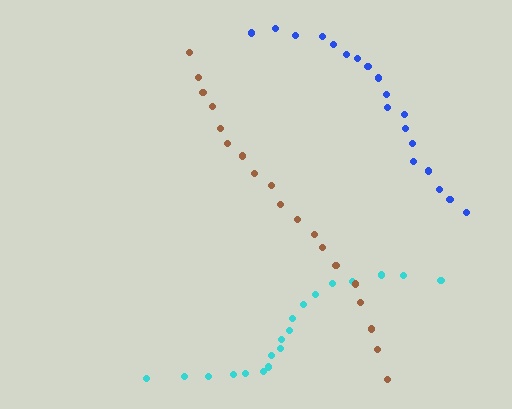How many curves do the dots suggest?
There are 3 distinct paths.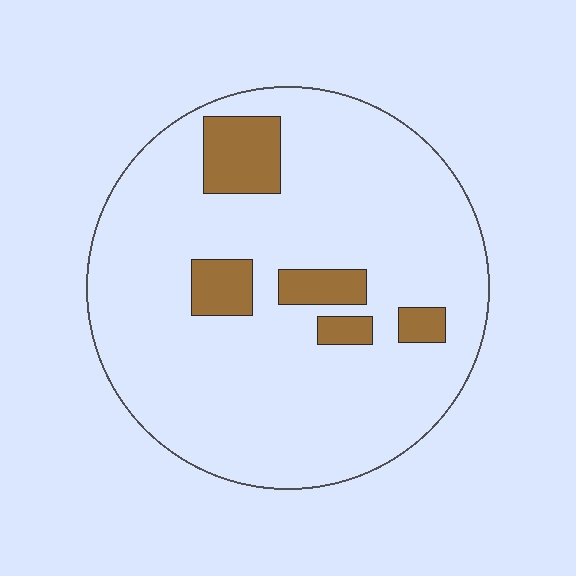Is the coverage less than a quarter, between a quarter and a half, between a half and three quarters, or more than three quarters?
Less than a quarter.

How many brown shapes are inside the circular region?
5.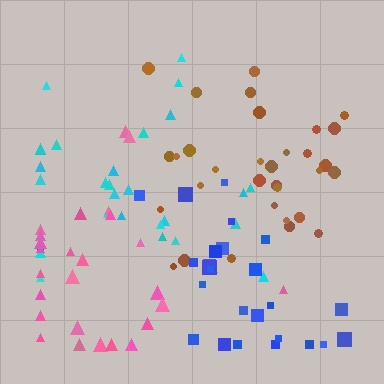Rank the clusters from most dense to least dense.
brown, blue, cyan, pink.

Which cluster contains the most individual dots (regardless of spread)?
Brown (33).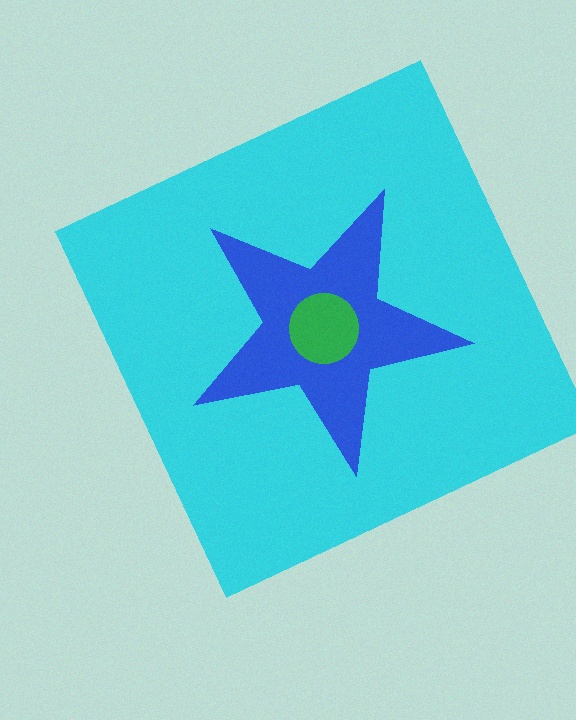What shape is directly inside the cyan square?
The blue star.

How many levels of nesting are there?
3.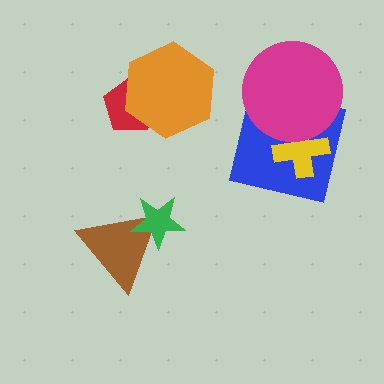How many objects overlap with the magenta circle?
2 objects overlap with the magenta circle.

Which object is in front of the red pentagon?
The orange hexagon is in front of the red pentagon.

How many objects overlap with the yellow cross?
2 objects overlap with the yellow cross.